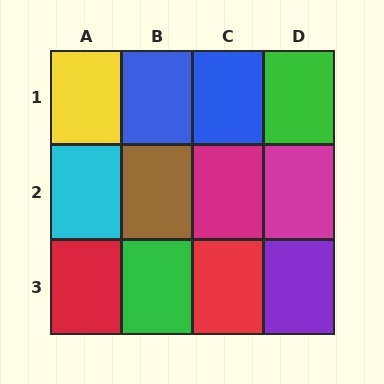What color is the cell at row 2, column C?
Magenta.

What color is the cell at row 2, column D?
Magenta.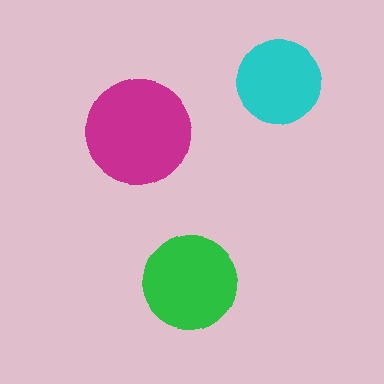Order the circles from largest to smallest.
the magenta one, the green one, the cyan one.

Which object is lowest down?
The green circle is bottommost.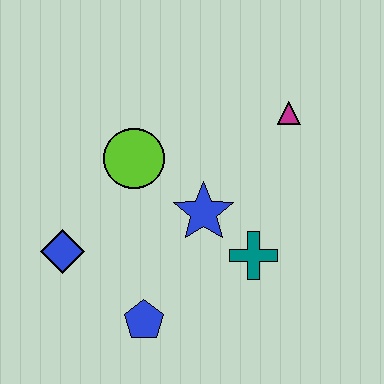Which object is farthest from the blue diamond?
The magenta triangle is farthest from the blue diamond.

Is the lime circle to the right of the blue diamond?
Yes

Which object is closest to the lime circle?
The blue star is closest to the lime circle.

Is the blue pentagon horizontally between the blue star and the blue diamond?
Yes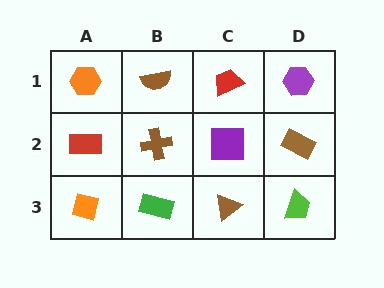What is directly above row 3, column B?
A brown cross.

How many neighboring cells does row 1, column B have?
3.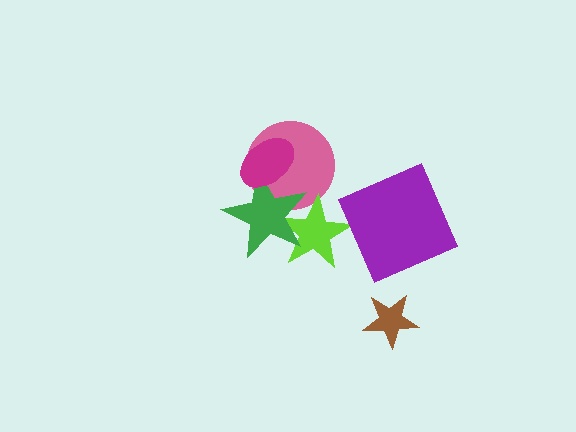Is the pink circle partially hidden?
Yes, it is partially covered by another shape.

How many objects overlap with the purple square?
0 objects overlap with the purple square.